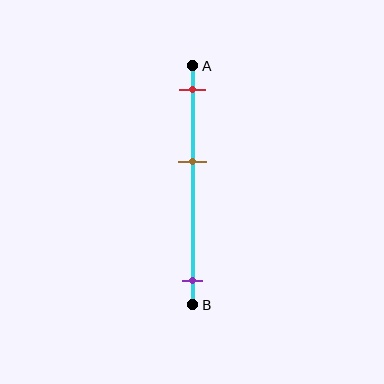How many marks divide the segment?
There are 3 marks dividing the segment.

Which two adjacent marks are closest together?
The red and brown marks are the closest adjacent pair.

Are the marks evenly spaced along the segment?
No, the marks are not evenly spaced.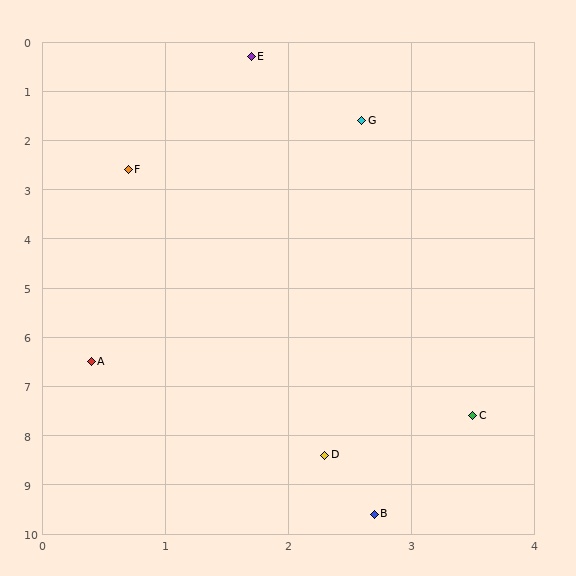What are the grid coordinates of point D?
Point D is at approximately (2.3, 8.4).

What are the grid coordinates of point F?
Point F is at approximately (0.7, 2.6).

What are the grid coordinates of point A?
Point A is at approximately (0.4, 6.5).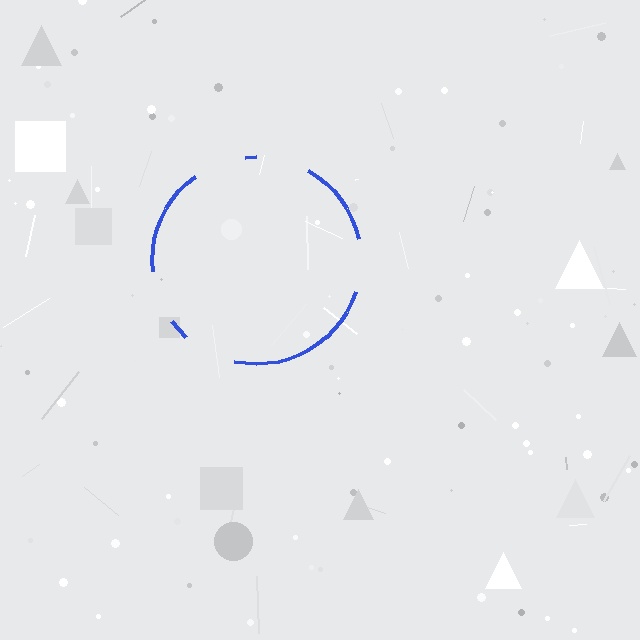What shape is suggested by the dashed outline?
The dashed outline suggests a circle.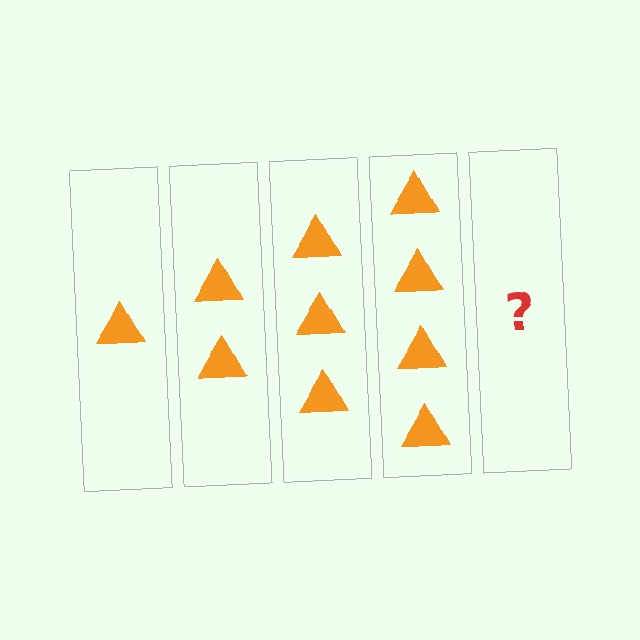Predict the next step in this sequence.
The next step is 5 triangles.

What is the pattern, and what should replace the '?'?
The pattern is that each step adds one more triangle. The '?' should be 5 triangles.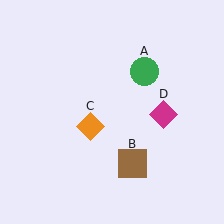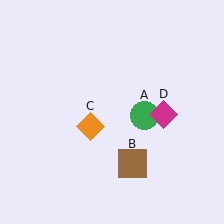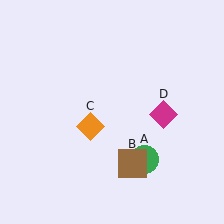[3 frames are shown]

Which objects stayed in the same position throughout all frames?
Brown square (object B) and orange diamond (object C) and magenta diamond (object D) remained stationary.